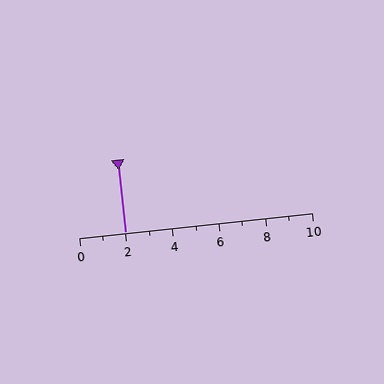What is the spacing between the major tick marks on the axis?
The major ticks are spaced 2 apart.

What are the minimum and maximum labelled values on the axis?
The axis runs from 0 to 10.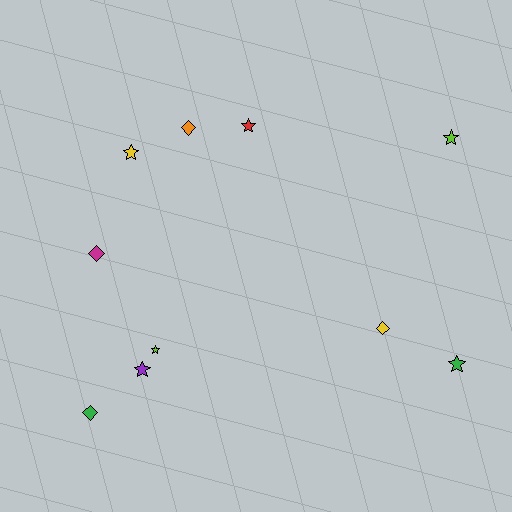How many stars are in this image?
There are 6 stars.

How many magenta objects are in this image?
There is 1 magenta object.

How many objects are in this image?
There are 10 objects.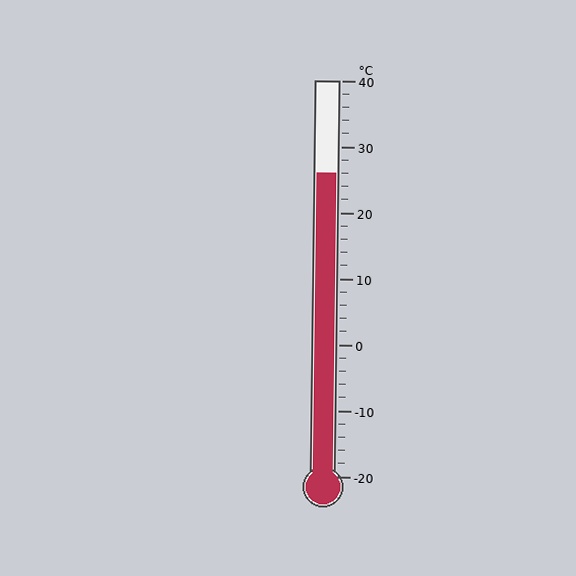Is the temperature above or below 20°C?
The temperature is above 20°C.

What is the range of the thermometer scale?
The thermometer scale ranges from -20°C to 40°C.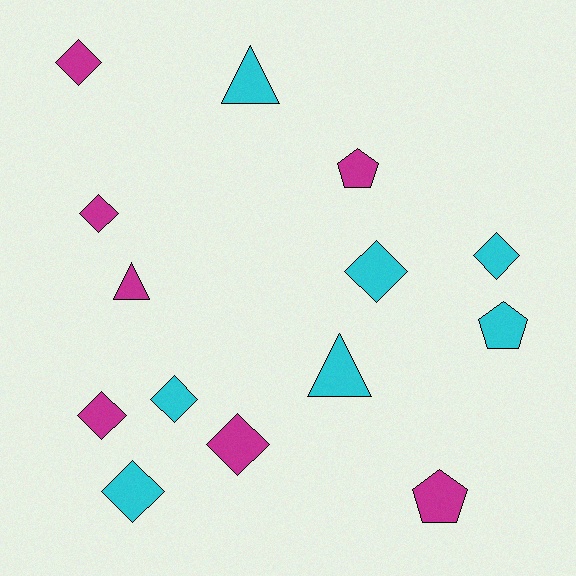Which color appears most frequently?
Cyan, with 7 objects.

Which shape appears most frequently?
Diamond, with 8 objects.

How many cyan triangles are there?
There are 2 cyan triangles.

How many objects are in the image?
There are 14 objects.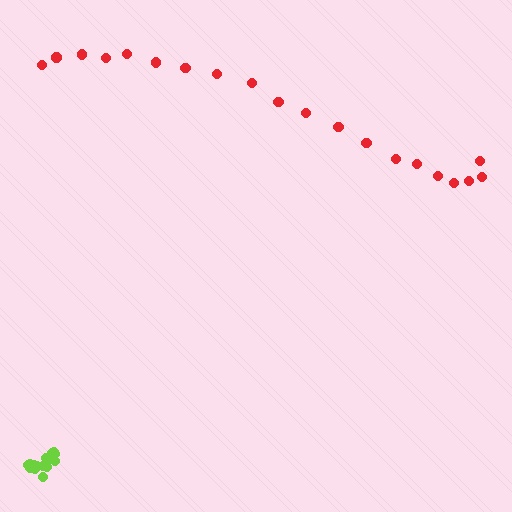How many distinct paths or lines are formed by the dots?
There are 2 distinct paths.